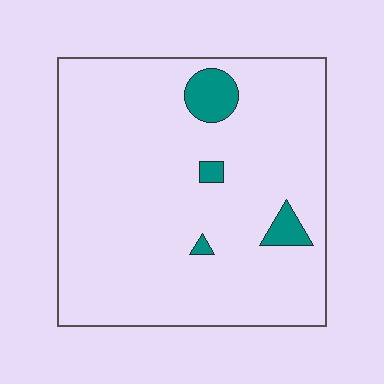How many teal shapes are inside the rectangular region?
4.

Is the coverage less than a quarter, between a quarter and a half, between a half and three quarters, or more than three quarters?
Less than a quarter.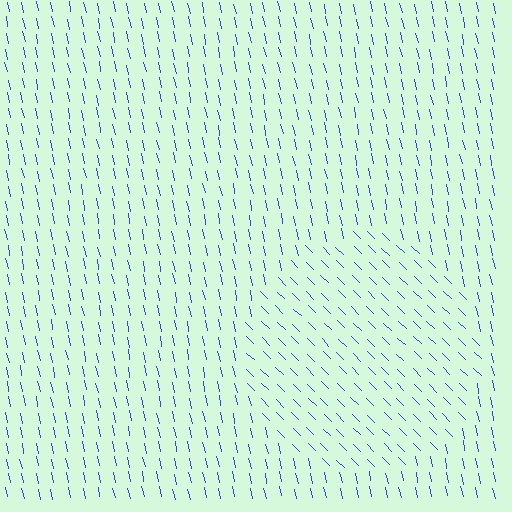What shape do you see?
I see a circle.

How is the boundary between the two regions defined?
The boundary is defined purely by a change in line orientation (approximately 33 degrees difference). All lines are the same color and thickness.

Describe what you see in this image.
The image is filled with small blue line segments. A circle region in the image has lines oriented differently from the surrounding lines, creating a visible texture boundary.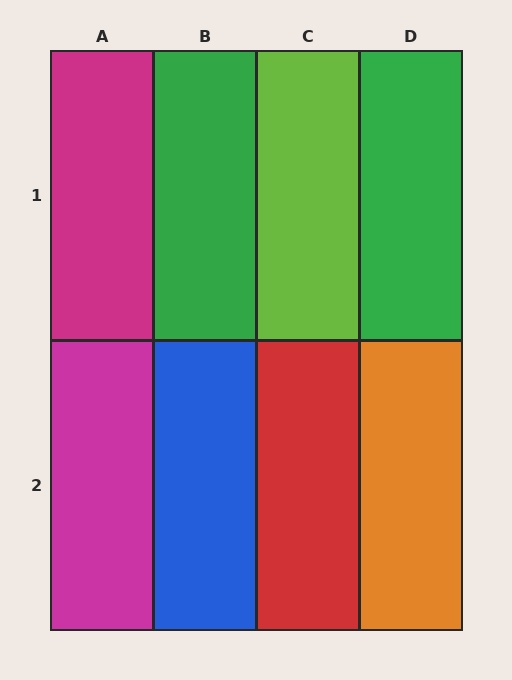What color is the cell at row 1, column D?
Green.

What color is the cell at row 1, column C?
Lime.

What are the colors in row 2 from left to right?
Magenta, blue, red, orange.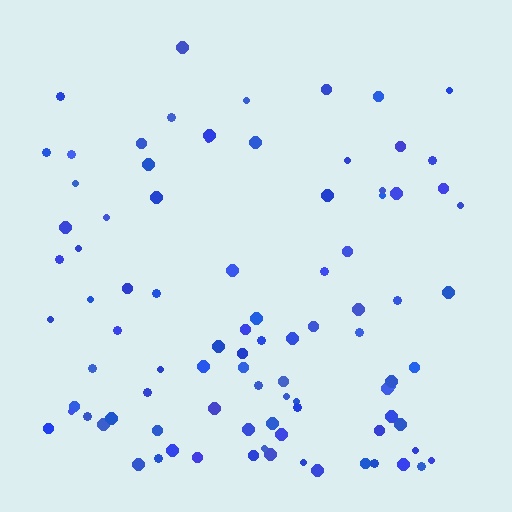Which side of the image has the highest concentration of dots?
The bottom.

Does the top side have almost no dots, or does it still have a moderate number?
Still a moderate number, just noticeably fewer than the bottom.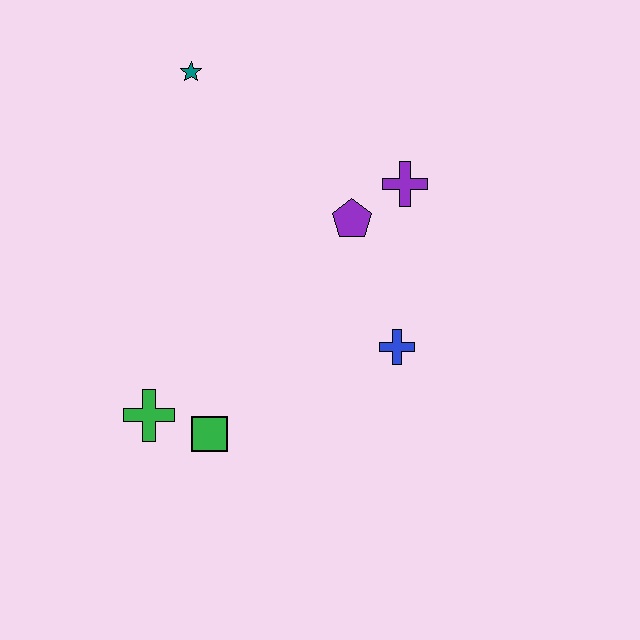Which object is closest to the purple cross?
The purple pentagon is closest to the purple cross.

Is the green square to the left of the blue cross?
Yes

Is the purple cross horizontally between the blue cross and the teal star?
No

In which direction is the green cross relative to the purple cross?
The green cross is to the left of the purple cross.